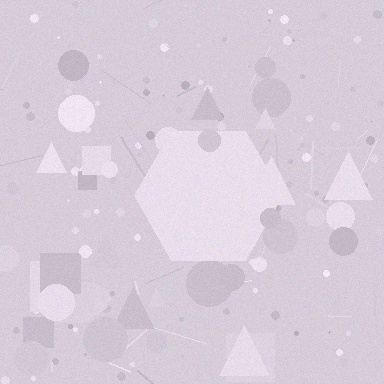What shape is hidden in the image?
A hexagon is hidden in the image.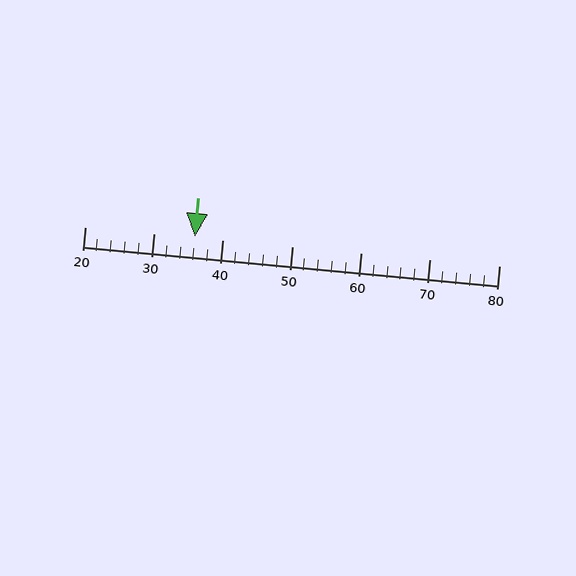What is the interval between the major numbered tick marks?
The major tick marks are spaced 10 units apart.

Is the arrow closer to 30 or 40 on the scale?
The arrow is closer to 40.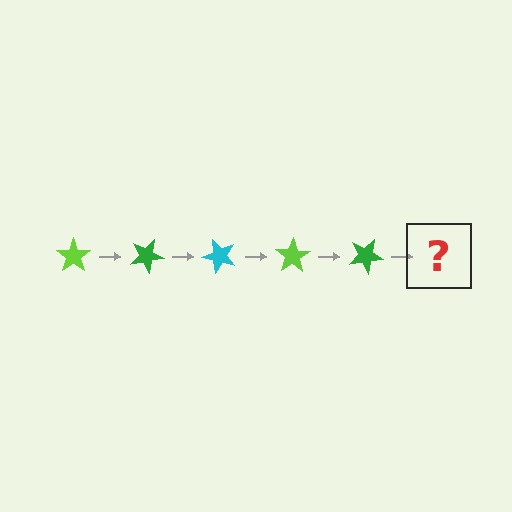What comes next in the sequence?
The next element should be a cyan star, rotated 125 degrees from the start.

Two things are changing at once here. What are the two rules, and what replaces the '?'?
The two rules are that it rotates 25 degrees each step and the color cycles through lime, green, and cyan. The '?' should be a cyan star, rotated 125 degrees from the start.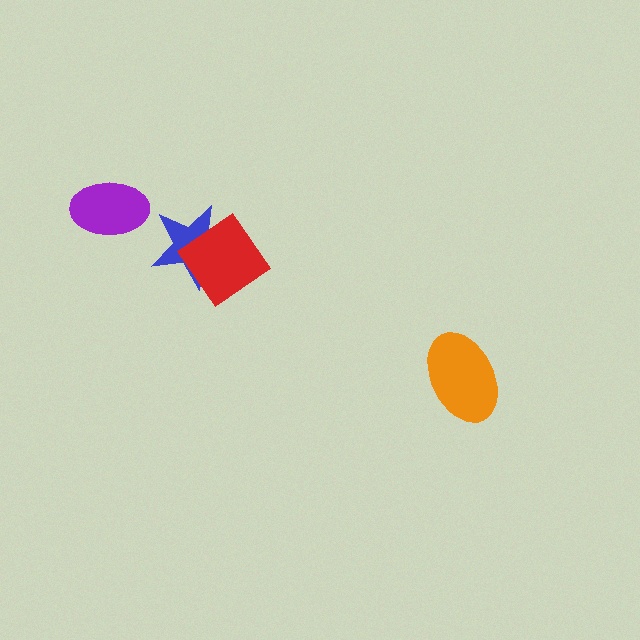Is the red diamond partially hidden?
No, no other shape covers it.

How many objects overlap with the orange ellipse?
0 objects overlap with the orange ellipse.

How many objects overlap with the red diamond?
1 object overlaps with the red diamond.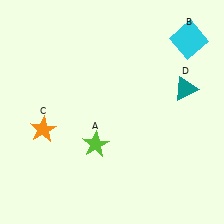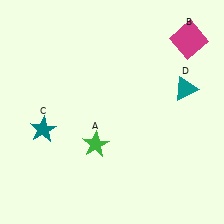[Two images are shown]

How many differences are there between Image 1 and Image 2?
There are 3 differences between the two images.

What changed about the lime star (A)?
In Image 1, A is lime. In Image 2, it changed to green.